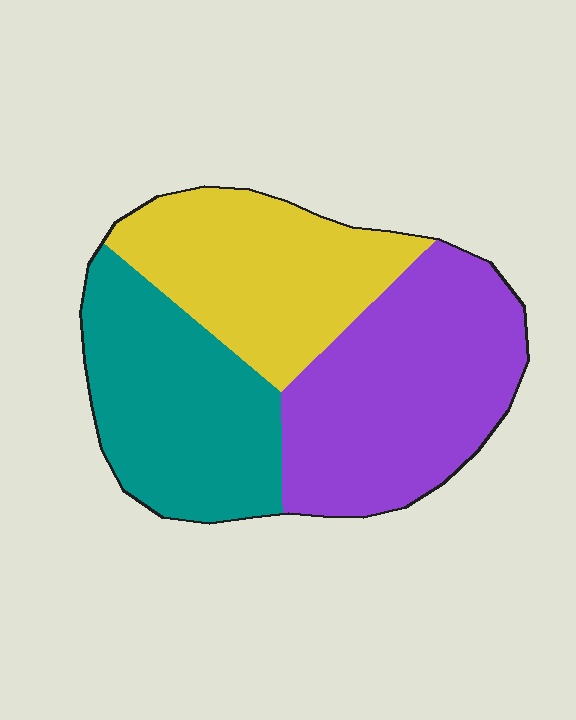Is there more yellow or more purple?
Purple.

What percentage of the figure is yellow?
Yellow takes up between a quarter and a half of the figure.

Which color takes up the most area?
Purple, at roughly 40%.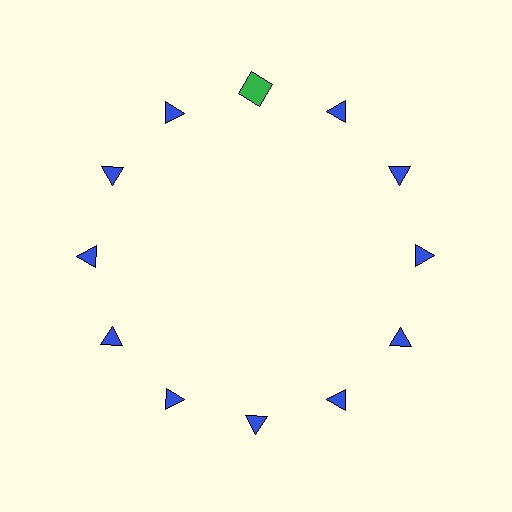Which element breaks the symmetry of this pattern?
The green square at roughly the 12 o'clock position breaks the symmetry. All other shapes are blue triangles.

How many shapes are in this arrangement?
There are 12 shapes arranged in a ring pattern.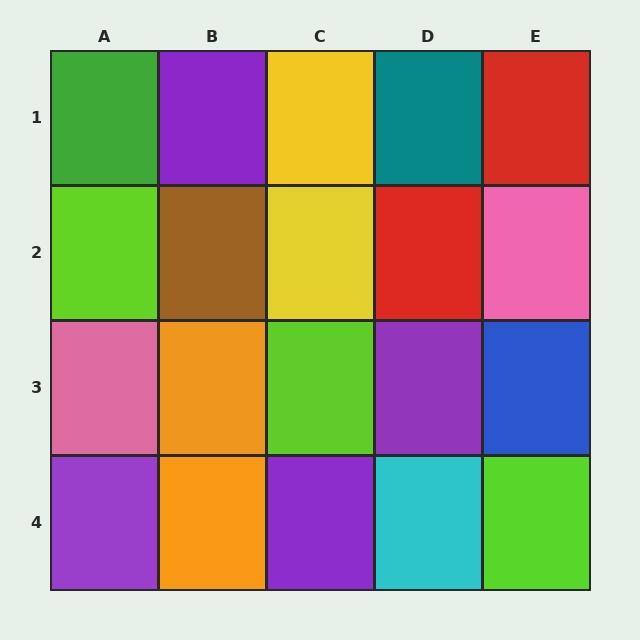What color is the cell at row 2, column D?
Red.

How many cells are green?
1 cell is green.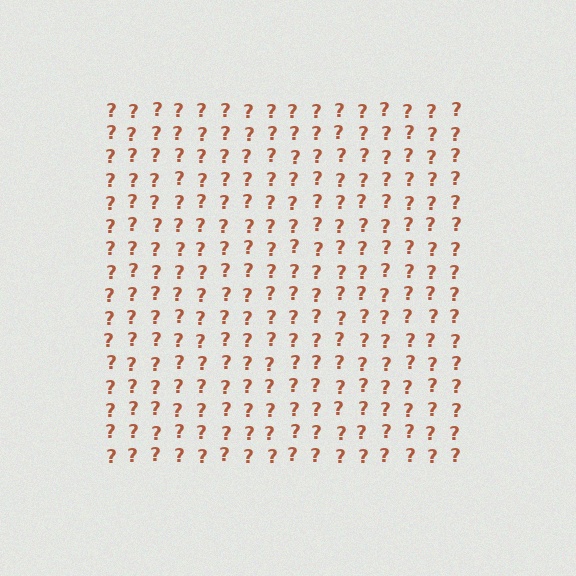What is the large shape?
The large shape is a square.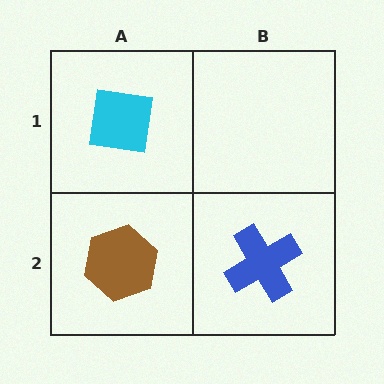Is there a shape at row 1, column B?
No, that cell is empty.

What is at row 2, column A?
A brown hexagon.